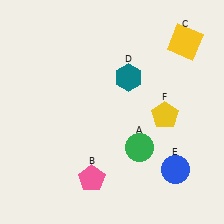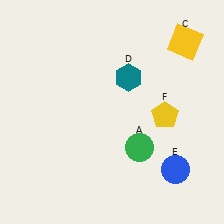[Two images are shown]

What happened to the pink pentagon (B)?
The pink pentagon (B) was removed in Image 2. It was in the bottom-left area of Image 1.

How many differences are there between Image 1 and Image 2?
There is 1 difference between the two images.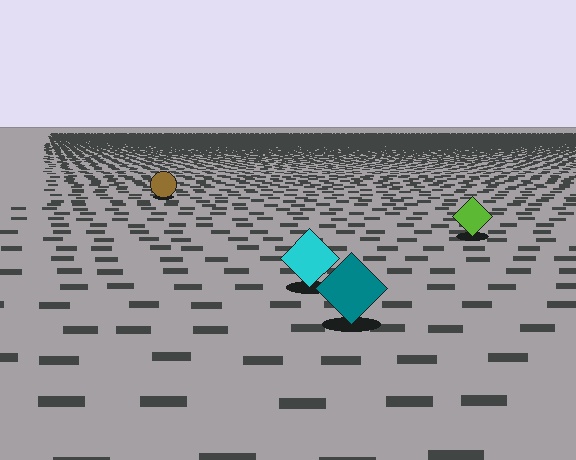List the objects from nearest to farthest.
From nearest to farthest: the teal diamond, the cyan diamond, the lime diamond, the brown circle.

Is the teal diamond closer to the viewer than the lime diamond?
Yes. The teal diamond is closer — you can tell from the texture gradient: the ground texture is coarser near it.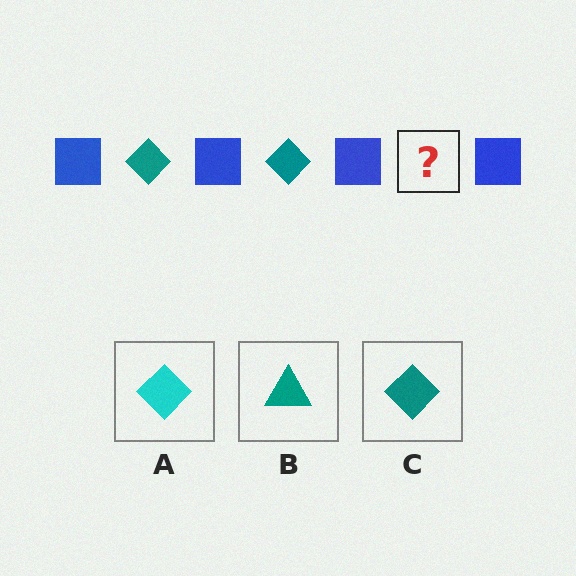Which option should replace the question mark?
Option C.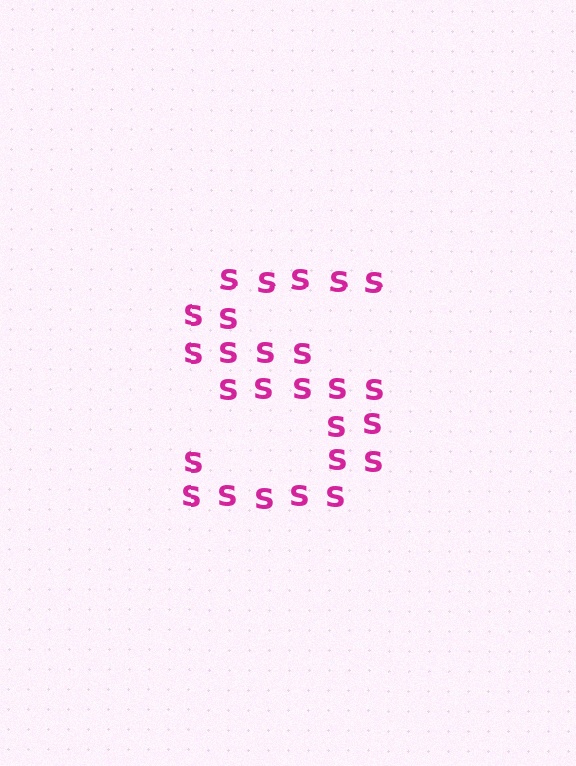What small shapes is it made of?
It is made of small letter S's.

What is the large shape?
The large shape is the letter S.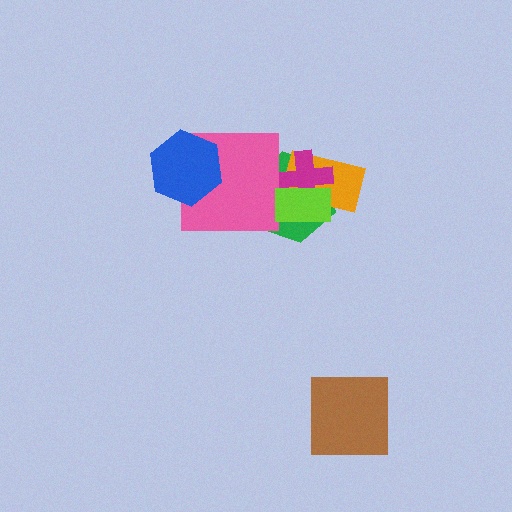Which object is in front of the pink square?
The blue hexagon is in front of the pink square.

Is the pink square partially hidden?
Yes, it is partially covered by another shape.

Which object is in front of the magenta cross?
The lime rectangle is in front of the magenta cross.